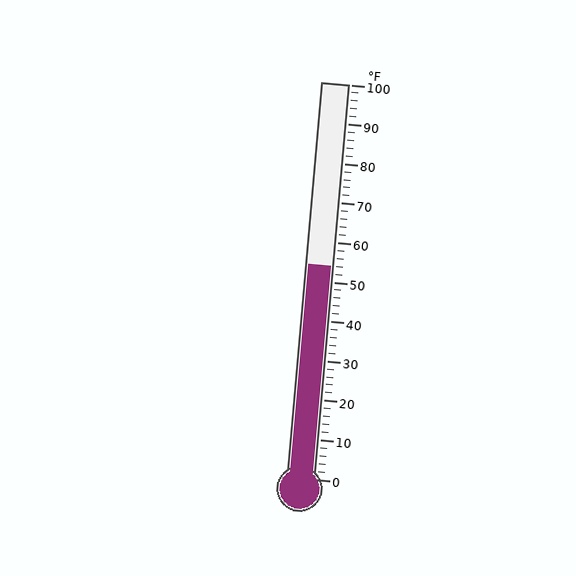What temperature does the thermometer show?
The thermometer shows approximately 54°F.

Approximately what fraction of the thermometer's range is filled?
The thermometer is filled to approximately 55% of its range.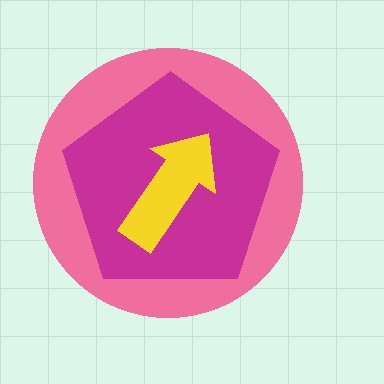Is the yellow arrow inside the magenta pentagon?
Yes.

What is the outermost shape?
The pink circle.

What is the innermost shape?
The yellow arrow.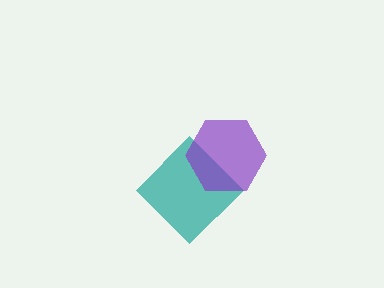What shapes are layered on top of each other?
The layered shapes are: a teal diamond, a purple hexagon.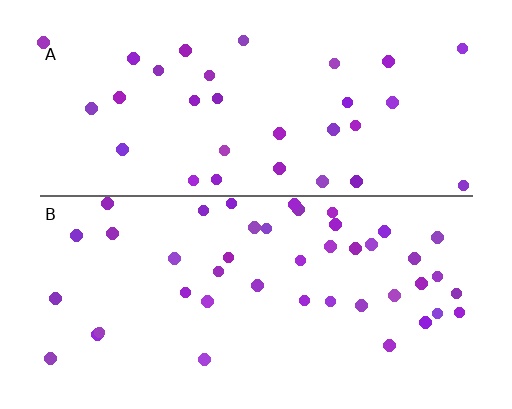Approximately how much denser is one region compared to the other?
Approximately 1.4× — region B over region A.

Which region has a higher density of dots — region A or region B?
B (the bottom).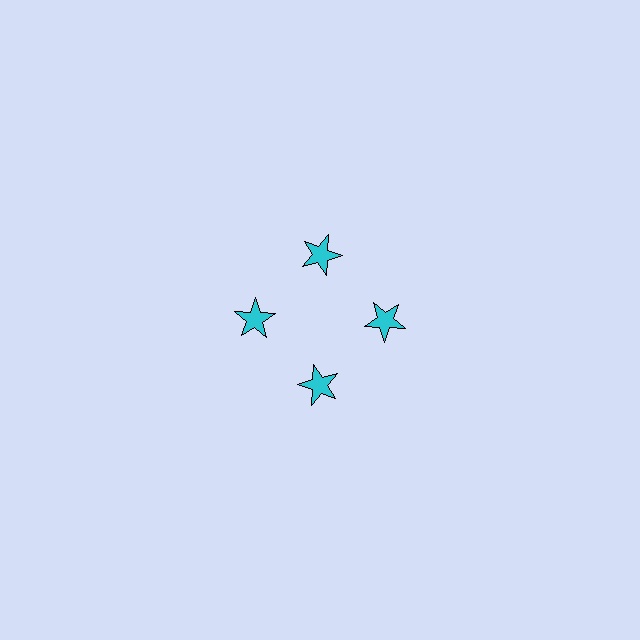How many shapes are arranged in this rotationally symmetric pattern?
There are 4 shapes, arranged in 4 groups of 1.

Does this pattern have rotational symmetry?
Yes, this pattern has 4-fold rotational symmetry. It looks the same after rotating 90 degrees around the center.